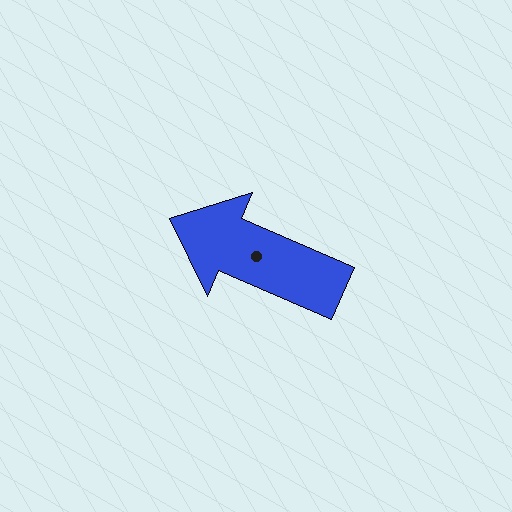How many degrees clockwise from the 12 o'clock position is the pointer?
Approximately 294 degrees.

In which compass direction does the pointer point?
Northwest.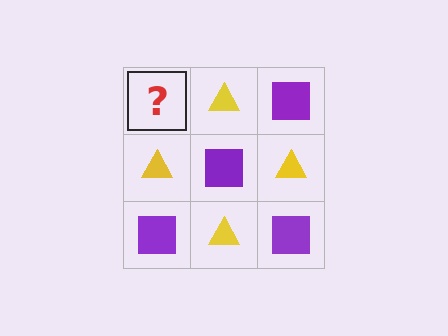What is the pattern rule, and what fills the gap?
The rule is that it alternates purple square and yellow triangle in a checkerboard pattern. The gap should be filled with a purple square.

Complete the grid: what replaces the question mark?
The question mark should be replaced with a purple square.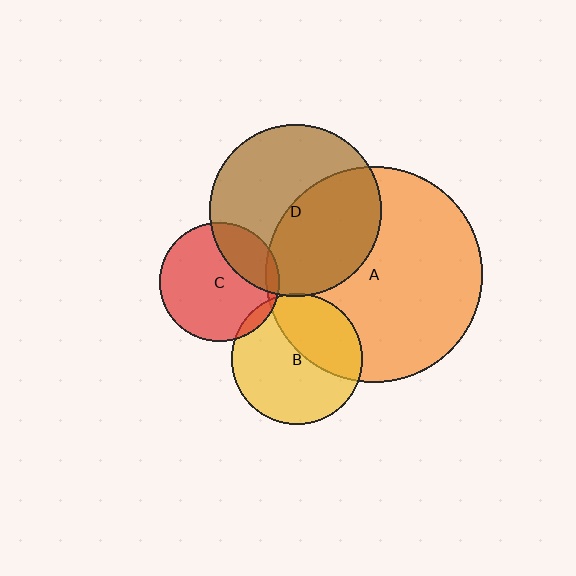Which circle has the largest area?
Circle A (orange).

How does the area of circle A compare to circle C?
Approximately 3.3 times.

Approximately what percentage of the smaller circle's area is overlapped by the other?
Approximately 5%.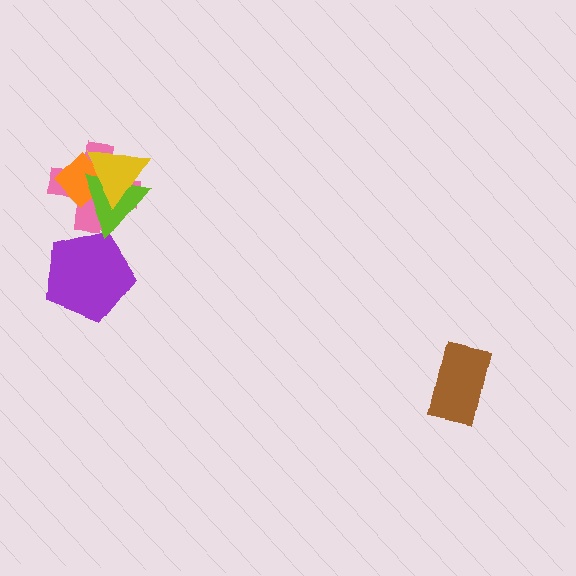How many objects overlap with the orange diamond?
3 objects overlap with the orange diamond.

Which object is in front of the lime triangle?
The yellow triangle is in front of the lime triangle.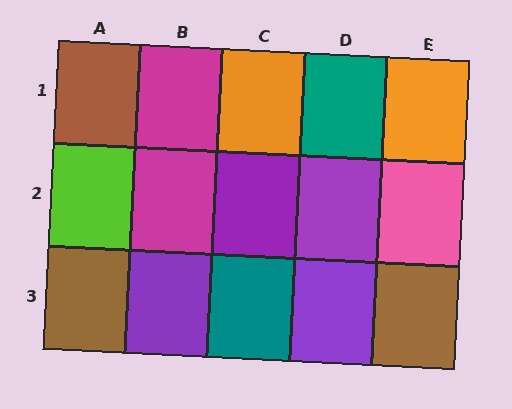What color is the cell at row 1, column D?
Teal.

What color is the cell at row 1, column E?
Orange.